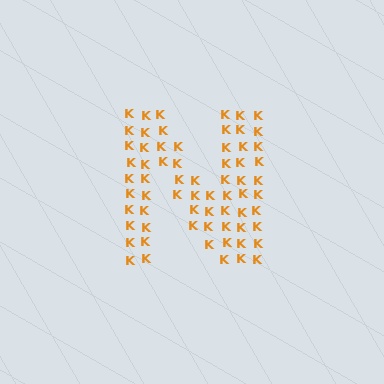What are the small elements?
The small elements are letter K's.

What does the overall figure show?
The overall figure shows the letter N.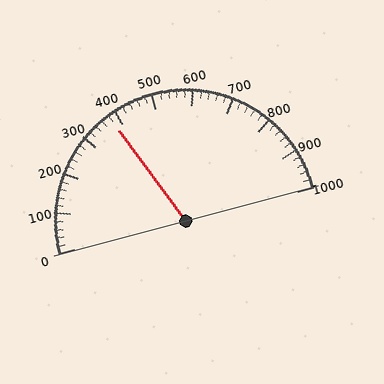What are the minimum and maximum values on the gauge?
The gauge ranges from 0 to 1000.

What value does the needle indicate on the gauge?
The needle indicates approximately 380.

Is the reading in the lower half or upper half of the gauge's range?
The reading is in the lower half of the range (0 to 1000).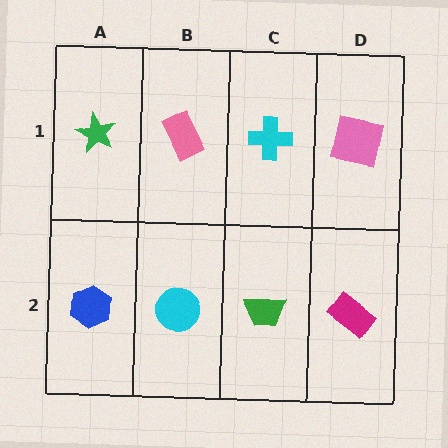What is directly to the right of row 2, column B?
A green trapezoid.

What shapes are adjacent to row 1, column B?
A cyan circle (row 2, column B), a green star (row 1, column A), a cyan cross (row 1, column C).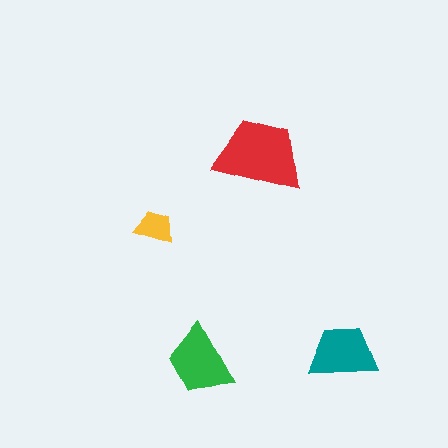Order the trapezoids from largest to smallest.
the red one, the green one, the teal one, the yellow one.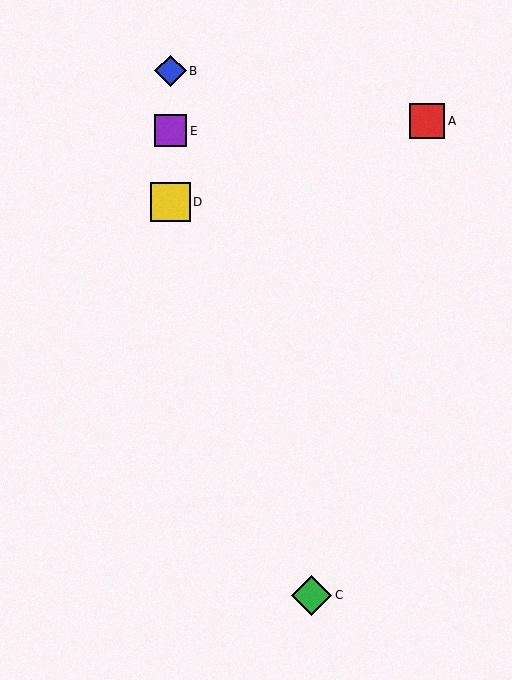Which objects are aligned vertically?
Objects B, D, E are aligned vertically.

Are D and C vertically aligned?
No, D is at x≈170 and C is at x≈312.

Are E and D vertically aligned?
Yes, both are at x≈170.